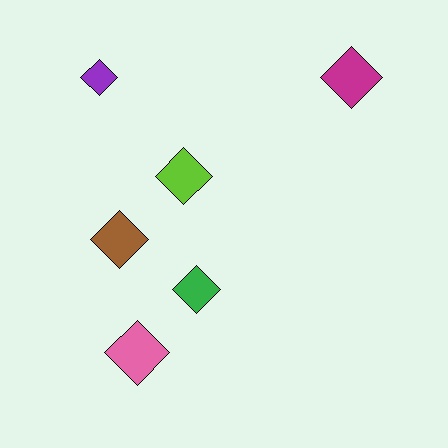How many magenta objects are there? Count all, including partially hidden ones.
There is 1 magenta object.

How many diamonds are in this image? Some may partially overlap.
There are 6 diamonds.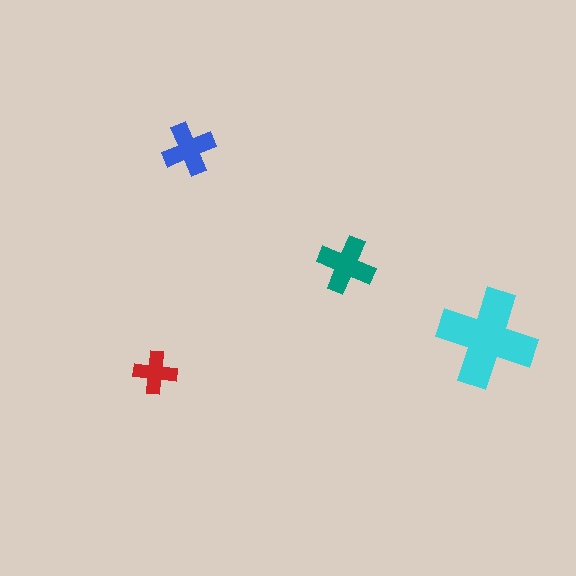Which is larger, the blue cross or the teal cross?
The teal one.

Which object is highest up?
The blue cross is topmost.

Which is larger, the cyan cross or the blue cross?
The cyan one.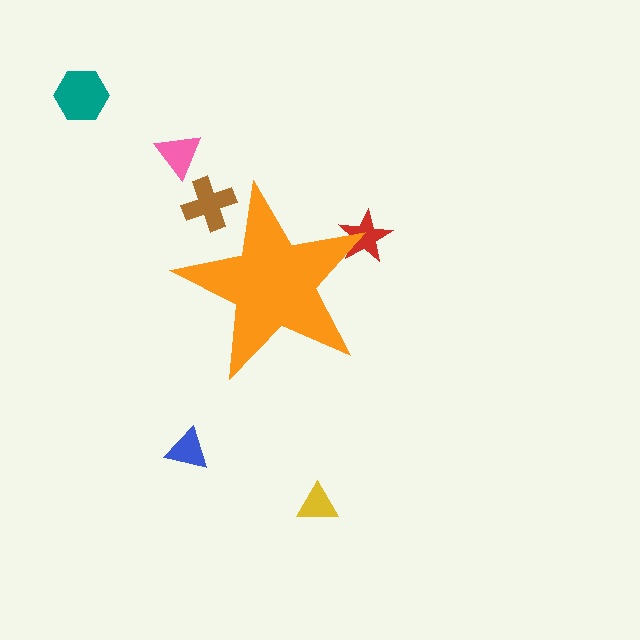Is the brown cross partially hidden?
Yes, the brown cross is partially hidden behind the orange star.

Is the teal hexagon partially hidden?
No, the teal hexagon is fully visible.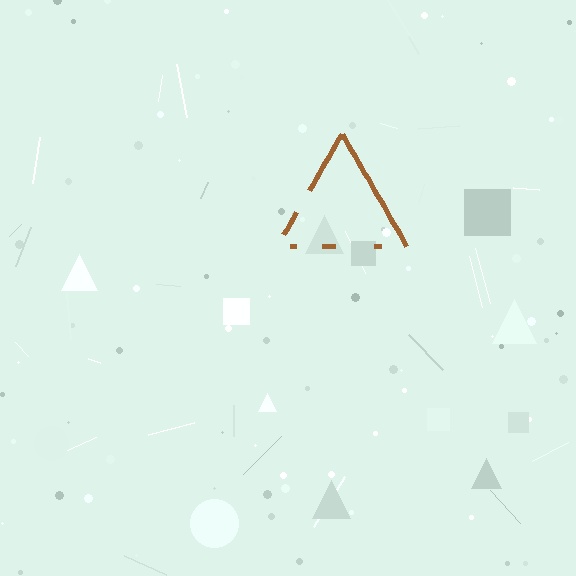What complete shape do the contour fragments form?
The contour fragments form a triangle.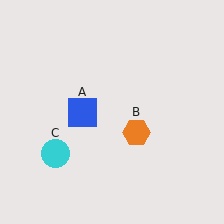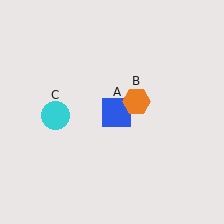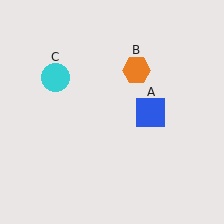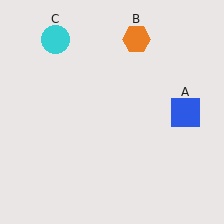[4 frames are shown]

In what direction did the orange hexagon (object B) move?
The orange hexagon (object B) moved up.